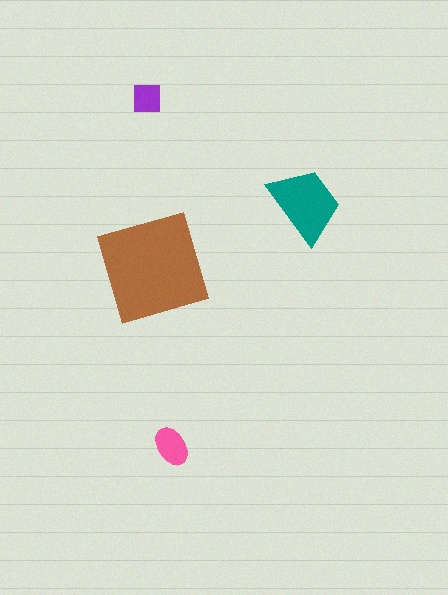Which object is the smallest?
The purple square.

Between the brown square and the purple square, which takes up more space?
The brown square.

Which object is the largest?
The brown square.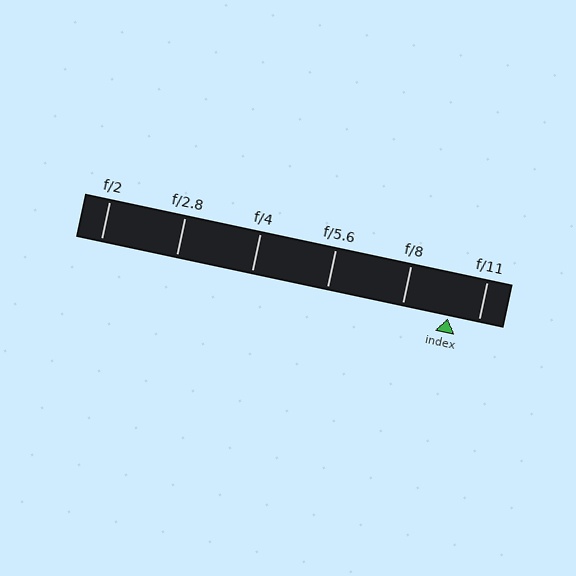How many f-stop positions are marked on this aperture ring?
There are 6 f-stop positions marked.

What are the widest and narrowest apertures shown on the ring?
The widest aperture shown is f/2 and the narrowest is f/11.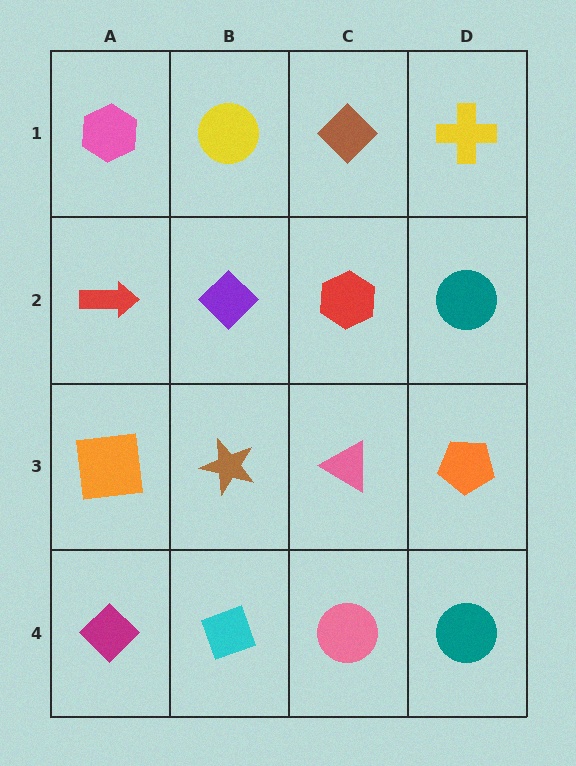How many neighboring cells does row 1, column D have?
2.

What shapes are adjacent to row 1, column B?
A purple diamond (row 2, column B), a pink hexagon (row 1, column A), a brown diamond (row 1, column C).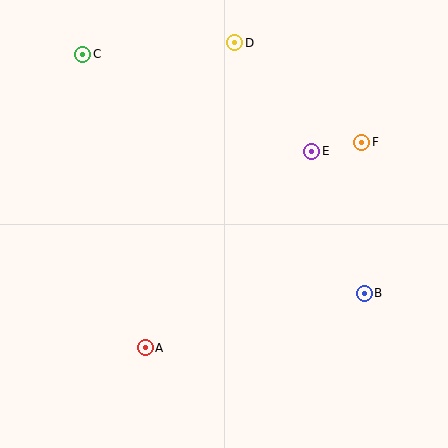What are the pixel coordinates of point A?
Point A is at (145, 348).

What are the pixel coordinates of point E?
Point E is at (312, 151).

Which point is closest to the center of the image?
Point E at (312, 151) is closest to the center.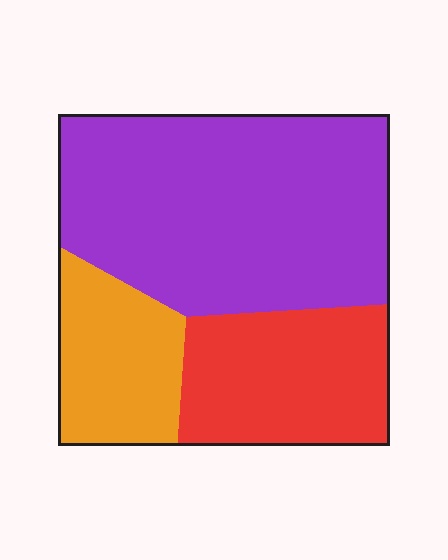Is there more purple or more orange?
Purple.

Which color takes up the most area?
Purple, at roughly 55%.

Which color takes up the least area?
Orange, at roughly 20%.